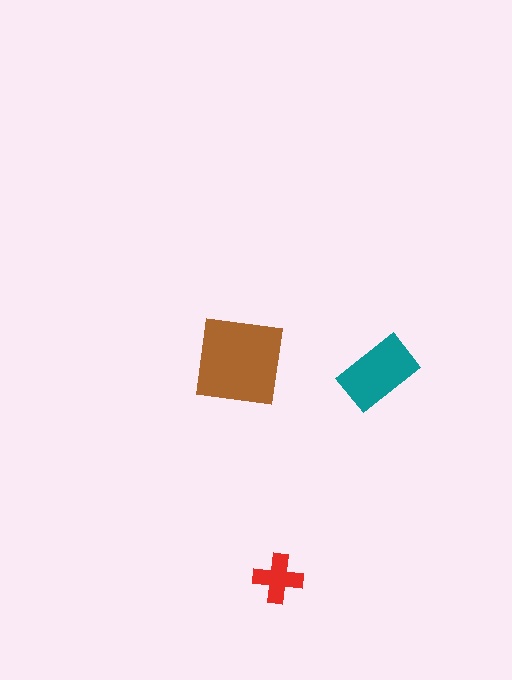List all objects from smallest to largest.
The red cross, the teal rectangle, the brown square.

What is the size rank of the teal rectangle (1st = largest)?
2nd.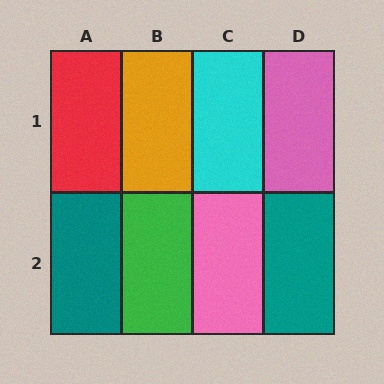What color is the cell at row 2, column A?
Teal.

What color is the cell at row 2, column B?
Green.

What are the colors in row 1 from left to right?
Red, orange, cyan, pink.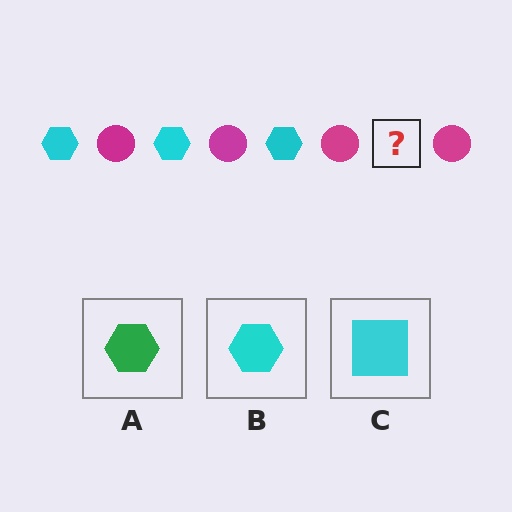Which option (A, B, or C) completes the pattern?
B.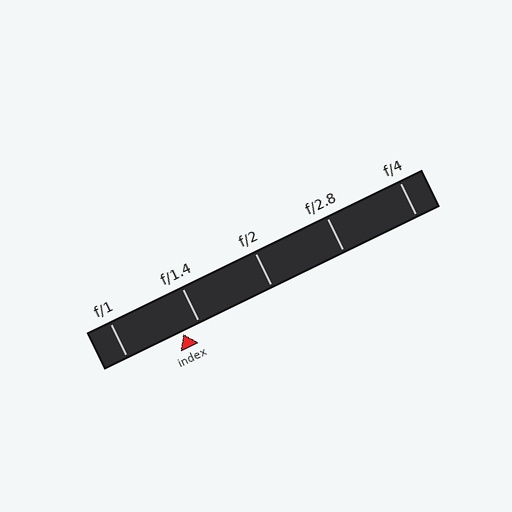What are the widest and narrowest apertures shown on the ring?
The widest aperture shown is f/1 and the narrowest is f/4.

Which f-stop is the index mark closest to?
The index mark is closest to f/1.4.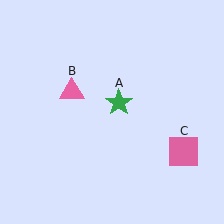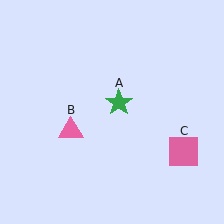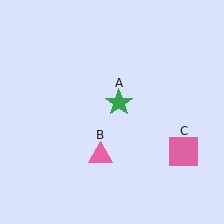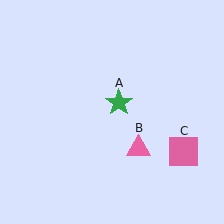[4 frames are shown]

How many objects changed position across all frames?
1 object changed position: pink triangle (object B).